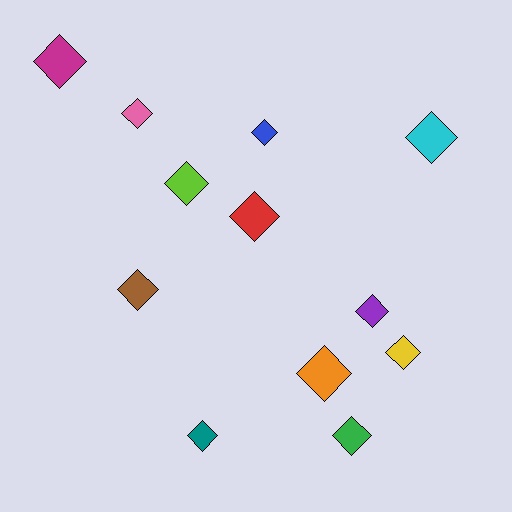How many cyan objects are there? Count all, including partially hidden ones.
There is 1 cyan object.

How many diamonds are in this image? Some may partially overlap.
There are 12 diamonds.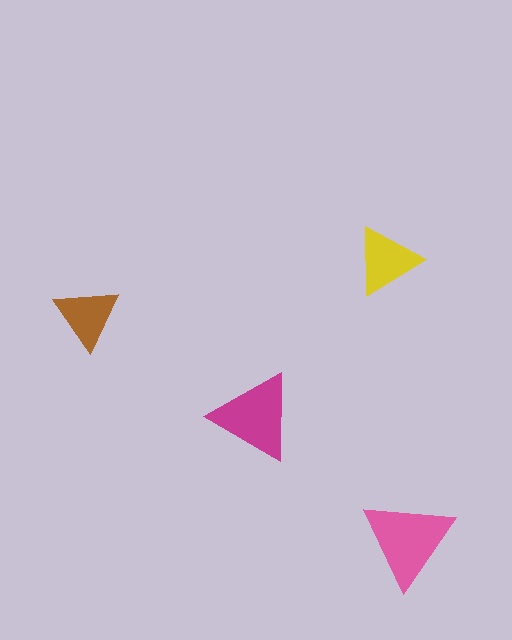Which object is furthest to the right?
The pink triangle is rightmost.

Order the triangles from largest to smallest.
the pink one, the magenta one, the yellow one, the brown one.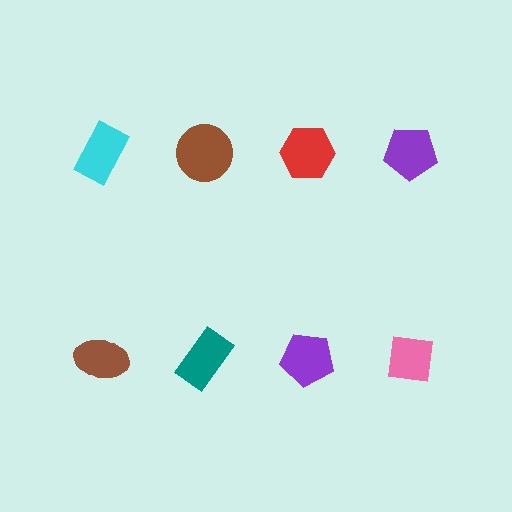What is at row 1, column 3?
A red hexagon.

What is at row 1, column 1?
A cyan rectangle.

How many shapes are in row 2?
4 shapes.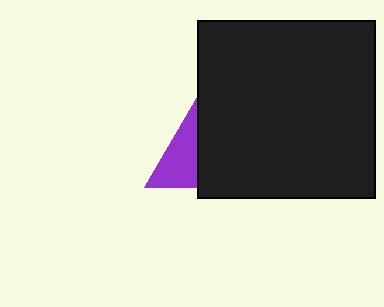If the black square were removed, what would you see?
You would see the complete purple triangle.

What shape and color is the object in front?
The object in front is a black square.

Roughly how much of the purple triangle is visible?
A small part of it is visible (roughly 37%).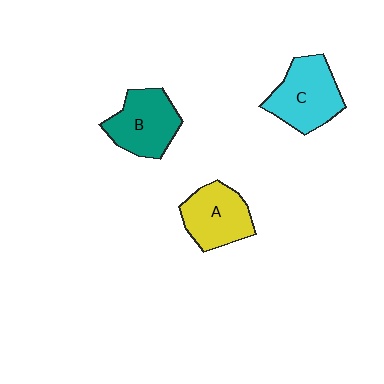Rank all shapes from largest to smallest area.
From largest to smallest: C (cyan), B (teal), A (yellow).